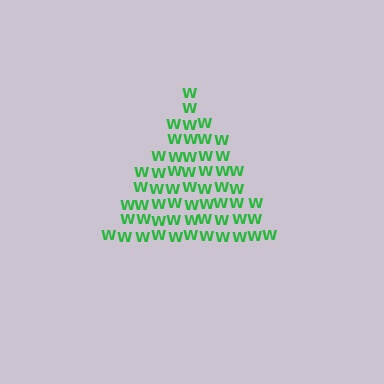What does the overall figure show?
The overall figure shows a triangle.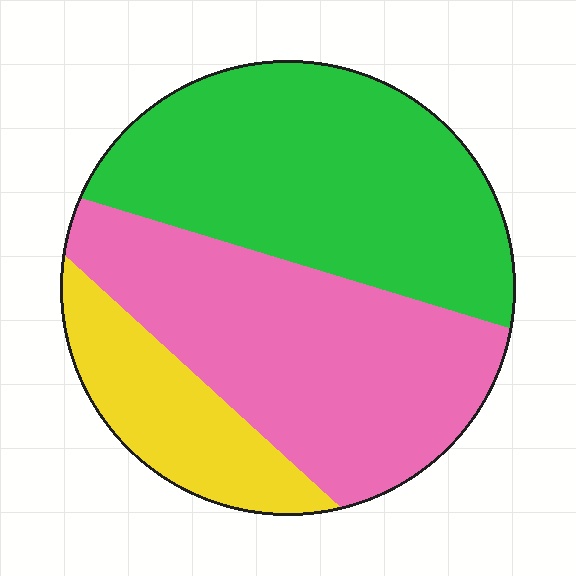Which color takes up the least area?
Yellow, at roughly 15%.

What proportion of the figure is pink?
Pink takes up about two fifths (2/5) of the figure.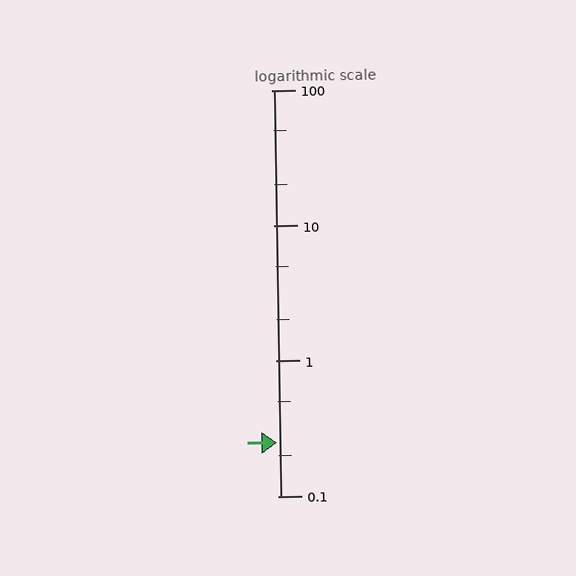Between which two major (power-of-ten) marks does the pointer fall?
The pointer is between 0.1 and 1.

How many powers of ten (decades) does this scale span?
The scale spans 3 decades, from 0.1 to 100.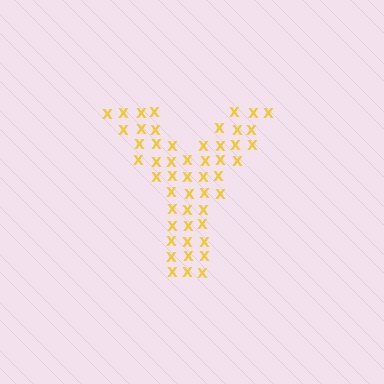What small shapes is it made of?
It is made of small letter X's.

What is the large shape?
The large shape is the letter Y.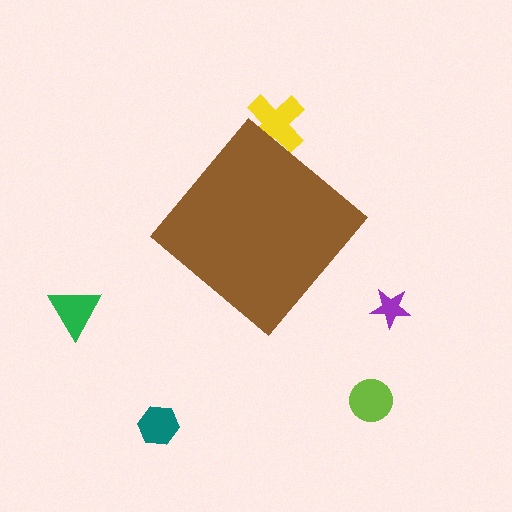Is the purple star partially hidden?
No, the purple star is fully visible.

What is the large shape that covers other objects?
A brown diamond.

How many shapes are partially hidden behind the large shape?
1 shape is partially hidden.